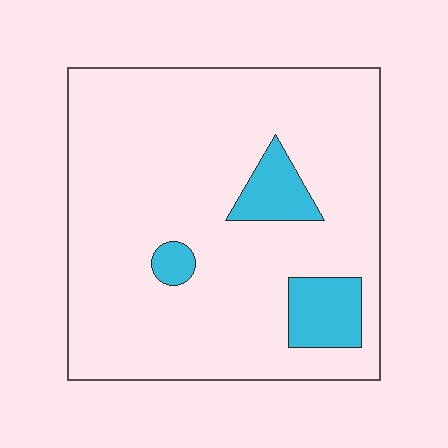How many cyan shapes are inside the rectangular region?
3.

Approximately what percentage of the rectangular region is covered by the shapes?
Approximately 10%.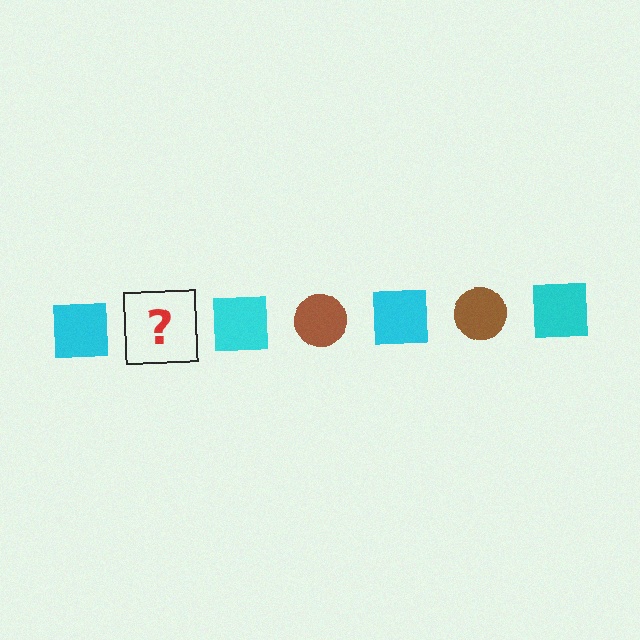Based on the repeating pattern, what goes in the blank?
The blank should be a brown circle.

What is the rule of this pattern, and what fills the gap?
The rule is that the pattern alternates between cyan square and brown circle. The gap should be filled with a brown circle.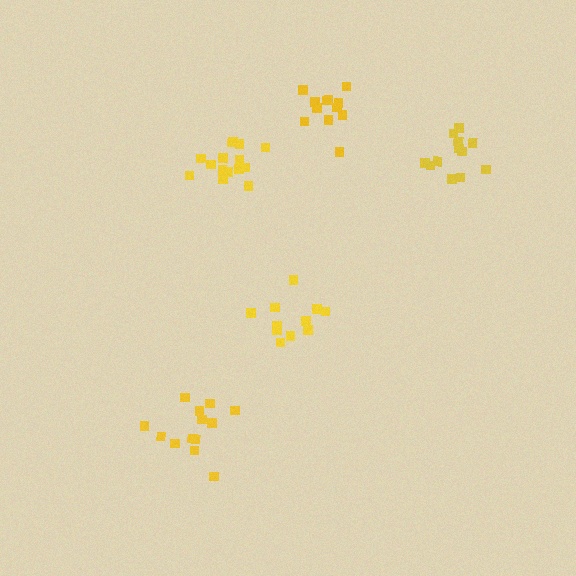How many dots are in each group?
Group 1: 13 dots, Group 2: 15 dots, Group 3: 11 dots, Group 4: 12 dots, Group 5: 12 dots (63 total).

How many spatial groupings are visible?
There are 5 spatial groupings.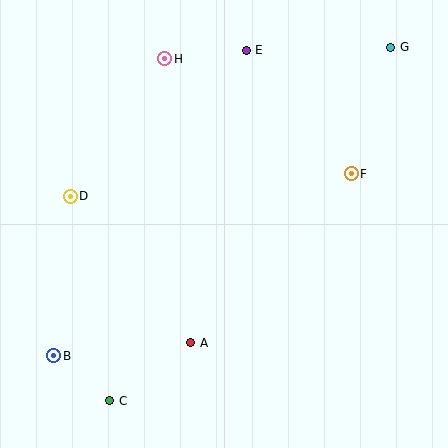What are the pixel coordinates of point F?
Point F is at (351, 174).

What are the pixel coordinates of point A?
Point A is at (191, 343).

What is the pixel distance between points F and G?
The distance between F and G is 133 pixels.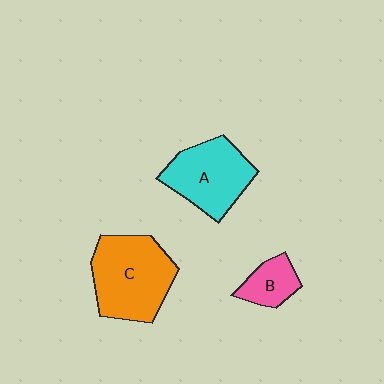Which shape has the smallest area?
Shape B (pink).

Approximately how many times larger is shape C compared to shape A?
Approximately 1.2 times.